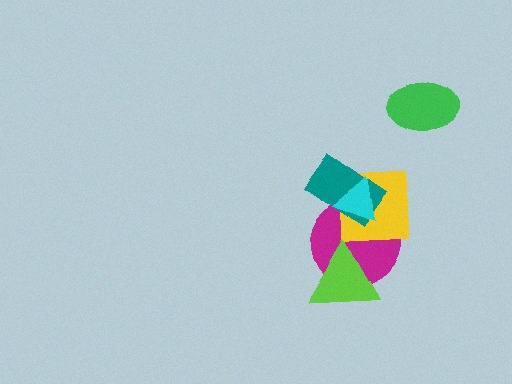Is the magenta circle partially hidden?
Yes, it is partially covered by another shape.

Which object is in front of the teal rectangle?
The cyan triangle is in front of the teal rectangle.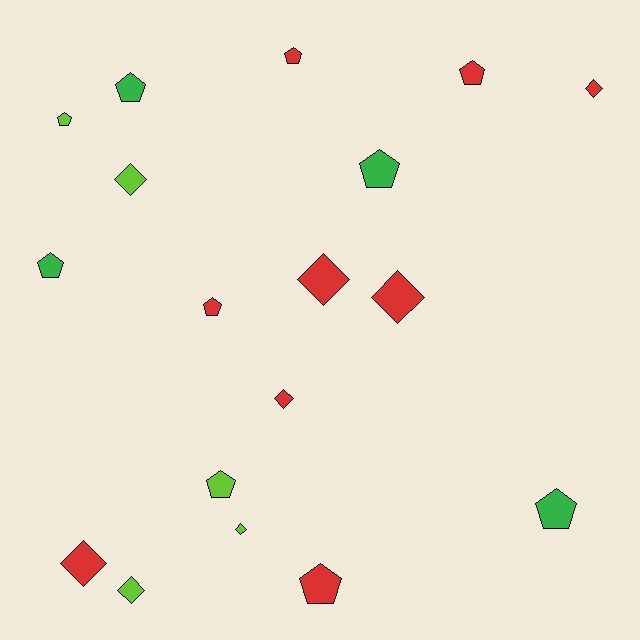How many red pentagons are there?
There are 4 red pentagons.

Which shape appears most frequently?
Pentagon, with 10 objects.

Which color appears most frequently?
Red, with 9 objects.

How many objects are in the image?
There are 18 objects.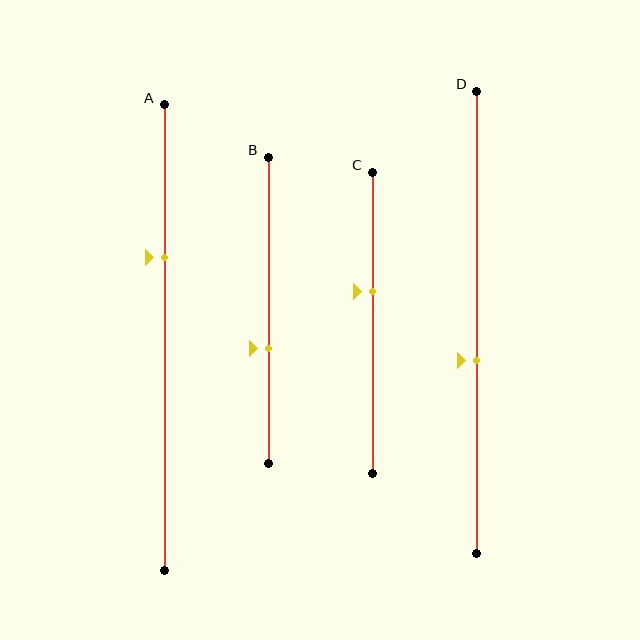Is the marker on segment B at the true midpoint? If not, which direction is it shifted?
No, the marker on segment B is shifted downward by about 12% of the segment length.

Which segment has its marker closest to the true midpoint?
Segment D has its marker closest to the true midpoint.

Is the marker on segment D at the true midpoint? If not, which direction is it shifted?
No, the marker on segment D is shifted downward by about 8% of the segment length.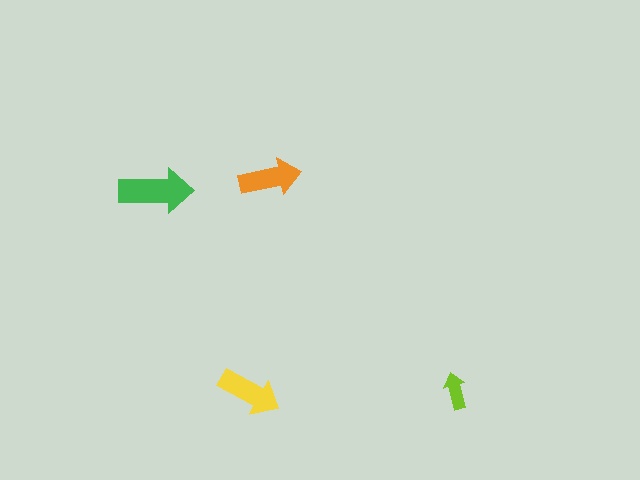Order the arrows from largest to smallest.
the green one, the yellow one, the orange one, the lime one.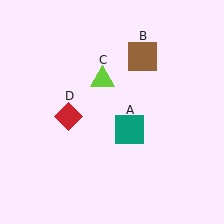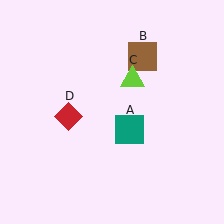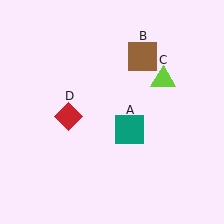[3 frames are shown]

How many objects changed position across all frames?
1 object changed position: lime triangle (object C).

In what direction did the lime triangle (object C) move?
The lime triangle (object C) moved right.